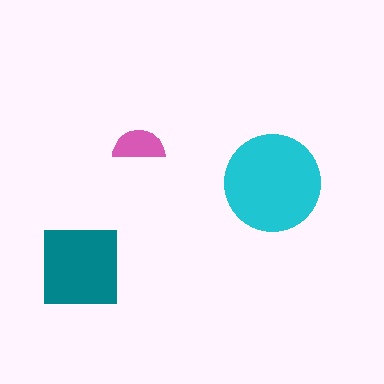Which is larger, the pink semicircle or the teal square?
The teal square.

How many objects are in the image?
There are 3 objects in the image.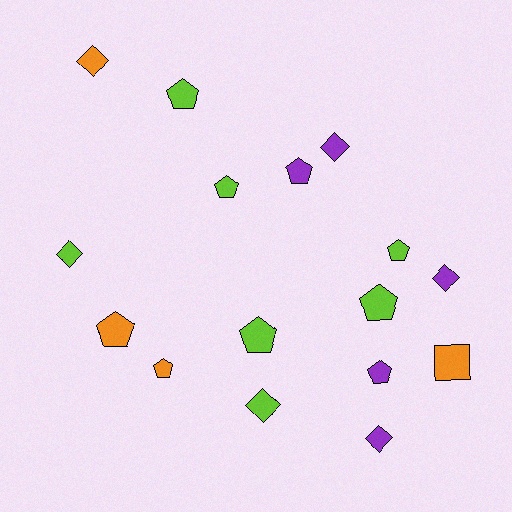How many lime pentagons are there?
There are 5 lime pentagons.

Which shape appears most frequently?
Pentagon, with 9 objects.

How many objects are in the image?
There are 16 objects.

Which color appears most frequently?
Lime, with 7 objects.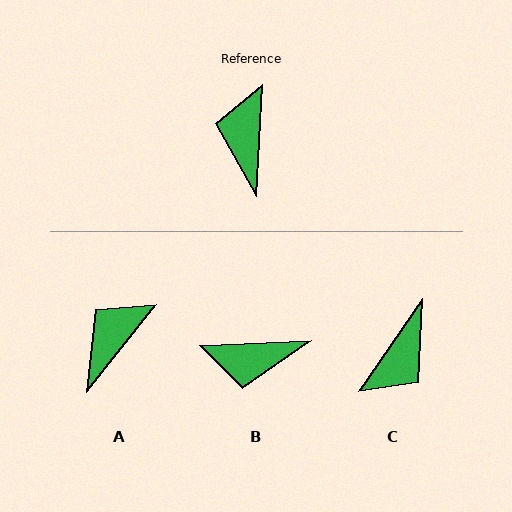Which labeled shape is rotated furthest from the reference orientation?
C, about 149 degrees away.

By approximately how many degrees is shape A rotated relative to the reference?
Approximately 35 degrees clockwise.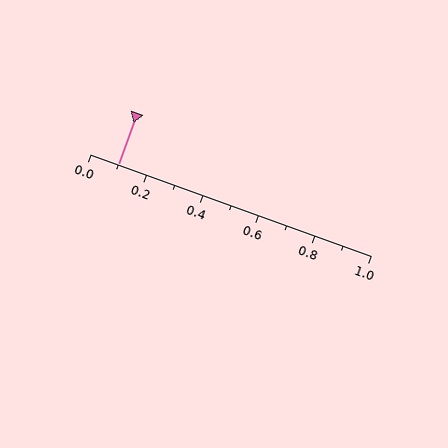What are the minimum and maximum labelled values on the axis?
The axis runs from 0.0 to 1.0.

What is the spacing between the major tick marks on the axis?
The major ticks are spaced 0.2 apart.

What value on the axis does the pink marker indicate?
The marker indicates approximately 0.1.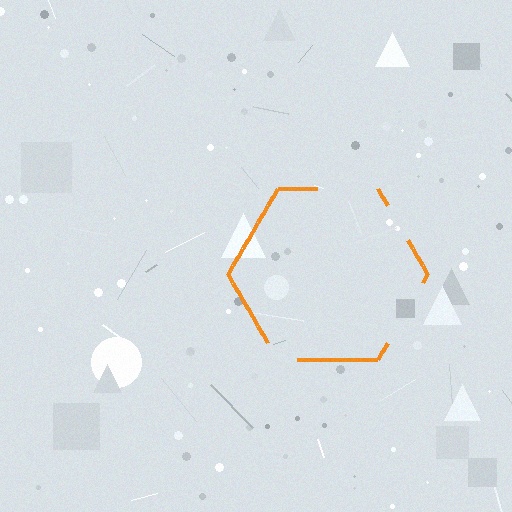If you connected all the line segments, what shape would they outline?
They would outline a hexagon.